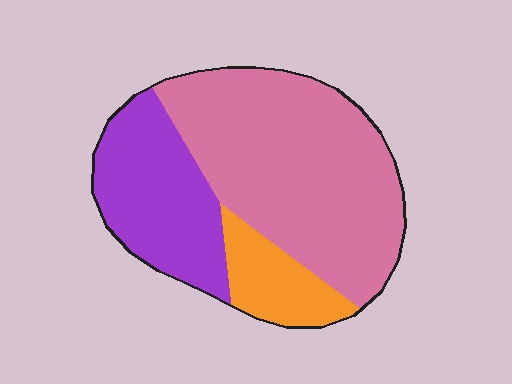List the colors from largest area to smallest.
From largest to smallest: pink, purple, orange.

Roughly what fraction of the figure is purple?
Purple takes up about one quarter (1/4) of the figure.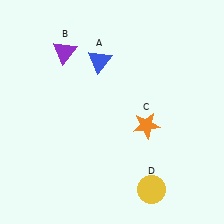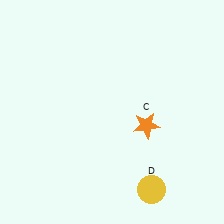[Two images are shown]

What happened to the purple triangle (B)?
The purple triangle (B) was removed in Image 2. It was in the top-left area of Image 1.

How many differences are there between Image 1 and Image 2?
There are 2 differences between the two images.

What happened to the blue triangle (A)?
The blue triangle (A) was removed in Image 2. It was in the top-left area of Image 1.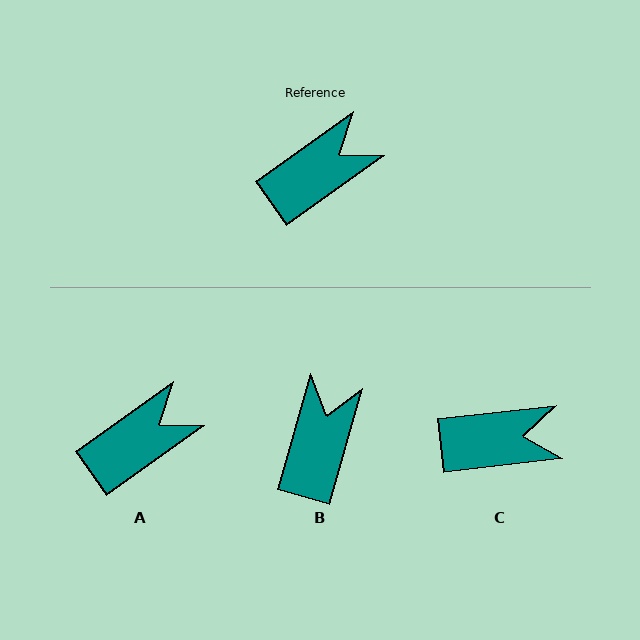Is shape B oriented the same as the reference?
No, it is off by about 38 degrees.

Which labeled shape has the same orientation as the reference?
A.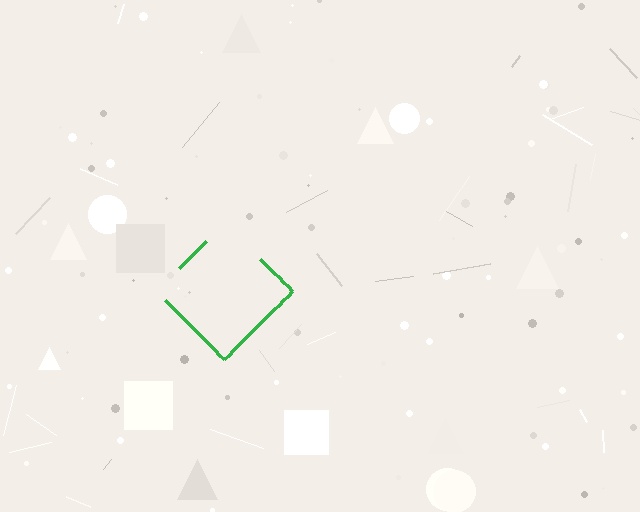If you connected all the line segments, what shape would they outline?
They would outline a diamond.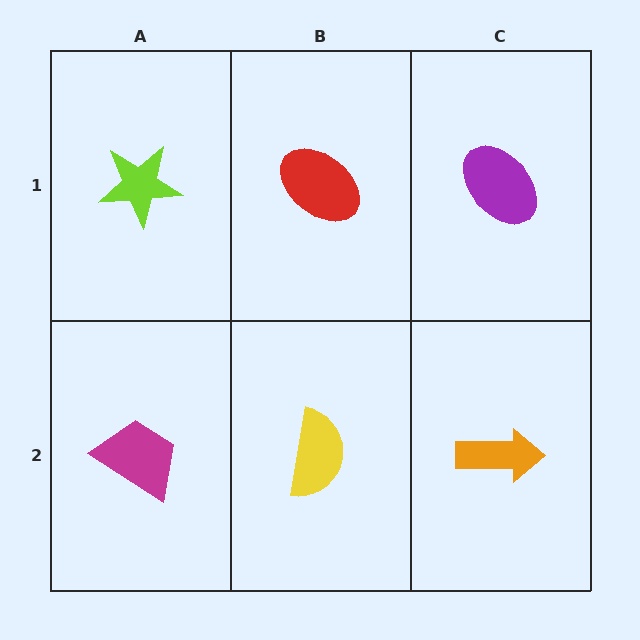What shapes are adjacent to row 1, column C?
An orange arrow (row 2, column C), a red ellipse (row 1, column B).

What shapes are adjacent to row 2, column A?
A lime star (row 1, column A), a yellow semicircle (row 2, column B).